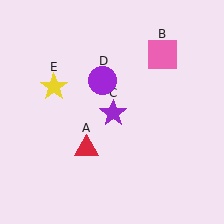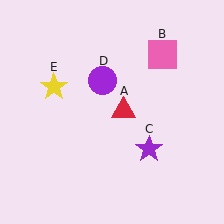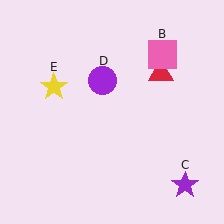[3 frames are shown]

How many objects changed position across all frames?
2 objects changed position: red triangle (object A), purple star (object C).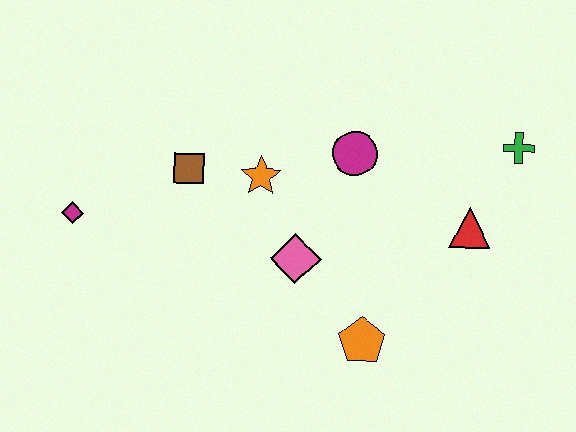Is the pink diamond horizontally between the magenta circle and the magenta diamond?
Yes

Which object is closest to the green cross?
The red triangle is closest to the green cross.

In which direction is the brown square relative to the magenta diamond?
The brown square is to the right of the magenta diamond.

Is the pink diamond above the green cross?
No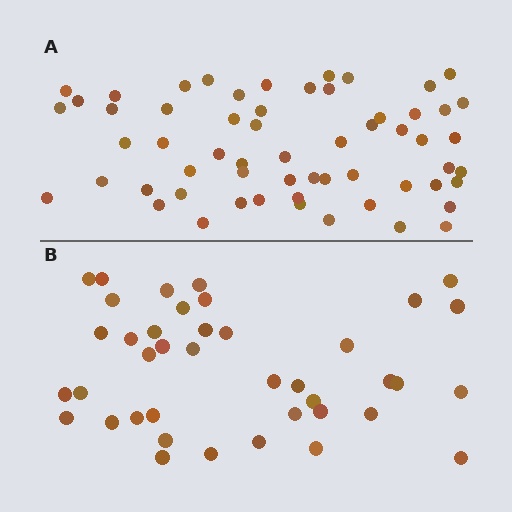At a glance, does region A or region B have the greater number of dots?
Region A (the top region) has more dots.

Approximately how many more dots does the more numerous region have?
Region A has approximately 20 more dots than region B.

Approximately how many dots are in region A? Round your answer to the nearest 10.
About 60 dots. (The exact count is 59, which rounds to 60.)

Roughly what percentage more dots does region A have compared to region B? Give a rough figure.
About 50% more.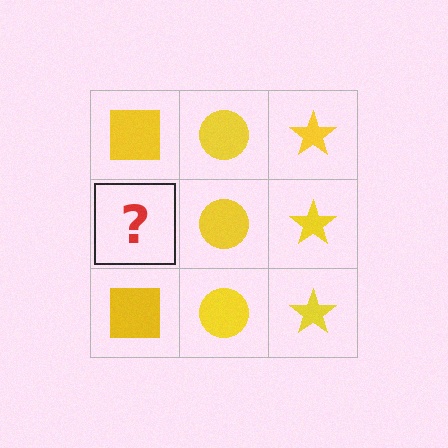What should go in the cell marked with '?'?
The missing cell should contain a yellow square.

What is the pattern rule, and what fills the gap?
The rule is that each column has a consistent shape. The gap should be filled with a yellow square.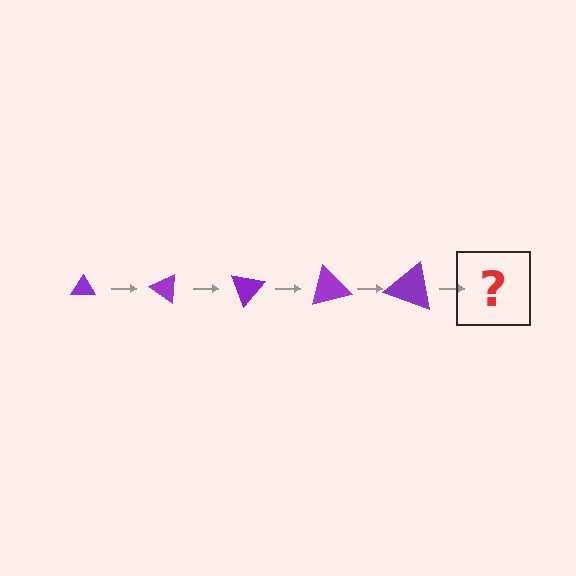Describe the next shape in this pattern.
It should be a triangle, larger than the previous one and rotated 175 degrees from the start.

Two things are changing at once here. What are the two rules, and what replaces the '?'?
The two rules are that the triangle grows larger each step and it rotates 35 degrees each step. The '?' should be a triangle, larger than the previous one and rotated 175 degrees from the start.